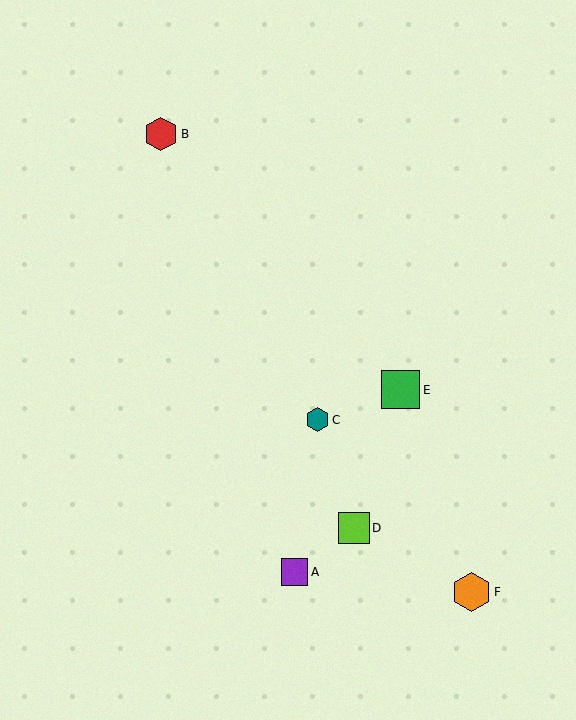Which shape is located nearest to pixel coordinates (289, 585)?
The purple square (labeled A) at (295, 572) is nearest to that location.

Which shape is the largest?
The orange hexagon (labeled F) is the largest.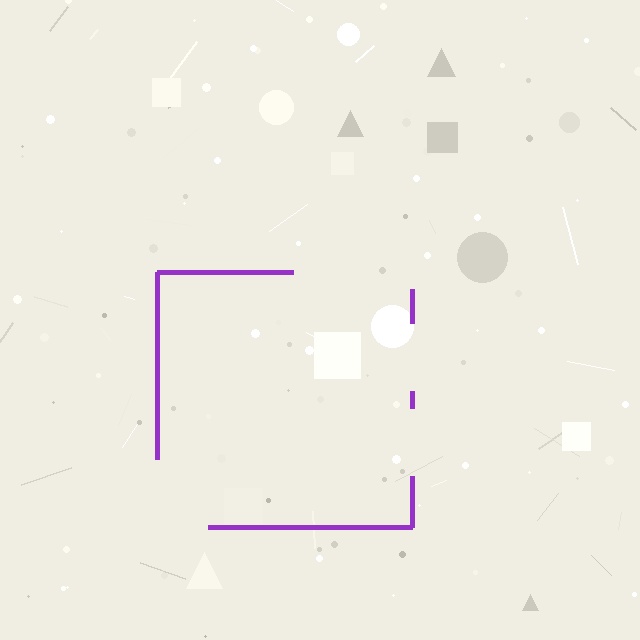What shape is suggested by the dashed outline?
The dashed outline suggests a square.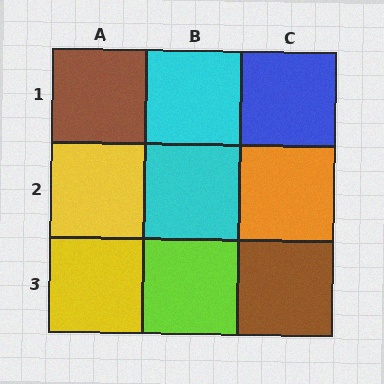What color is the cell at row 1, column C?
Blue.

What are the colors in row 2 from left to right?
Yellow, cyan, orange.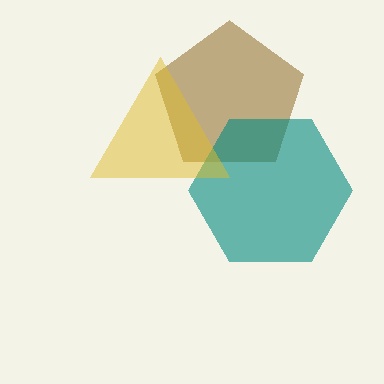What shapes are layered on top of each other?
The layered shapes are: a brown pentagon, a teal hexagon, a yellow triangle.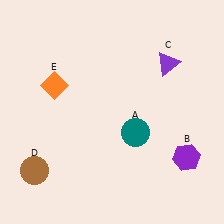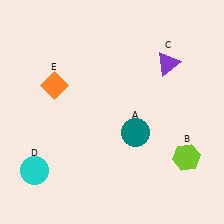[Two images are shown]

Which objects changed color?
B changed from purple to lime. D changed from brown to cyan.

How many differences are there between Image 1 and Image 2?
There are 2 differences between the two images.